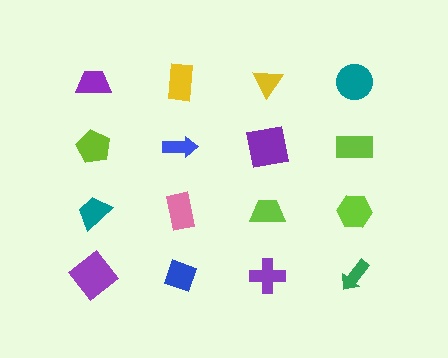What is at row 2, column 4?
A lime rectangle.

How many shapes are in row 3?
4 shapes.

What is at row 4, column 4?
A green arrow.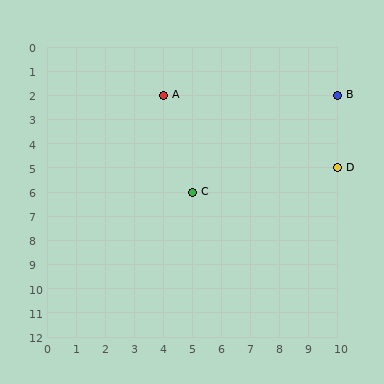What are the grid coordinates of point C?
Point C is at grid coordinates (5, 6).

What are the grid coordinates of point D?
Point D is at grid coordinates (10, 5).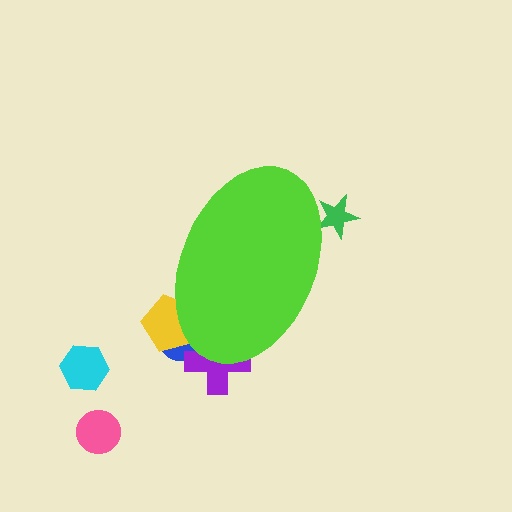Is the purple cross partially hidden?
Yes, the purple cross is partially hidden behind the lime ellipse.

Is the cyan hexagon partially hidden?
No, the cyan hexagon is fully visible.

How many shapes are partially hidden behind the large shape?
4 shapes are partially hidden.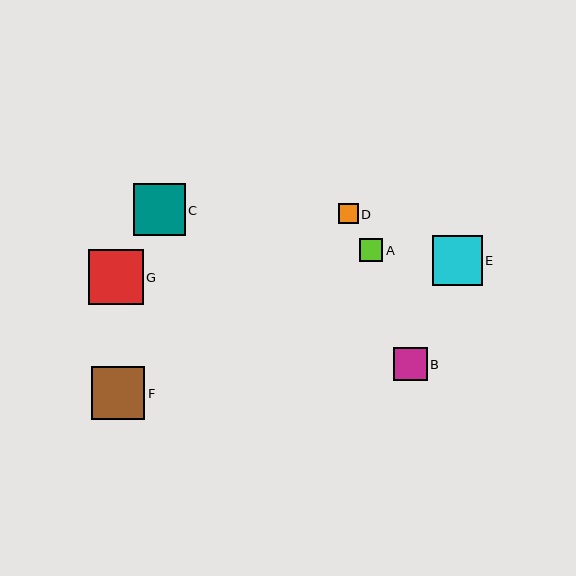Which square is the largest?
Square G is the largest with a size of approximately 55 pixels.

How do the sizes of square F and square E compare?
Square F and square E are approximately the same size.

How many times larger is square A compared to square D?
Square A is approximately 1.1 times the size of square D.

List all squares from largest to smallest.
From largest to smallest: G, F, C, E, B, A, D.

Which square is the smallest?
Square D is the smallest with a size of approximately 20 pixels.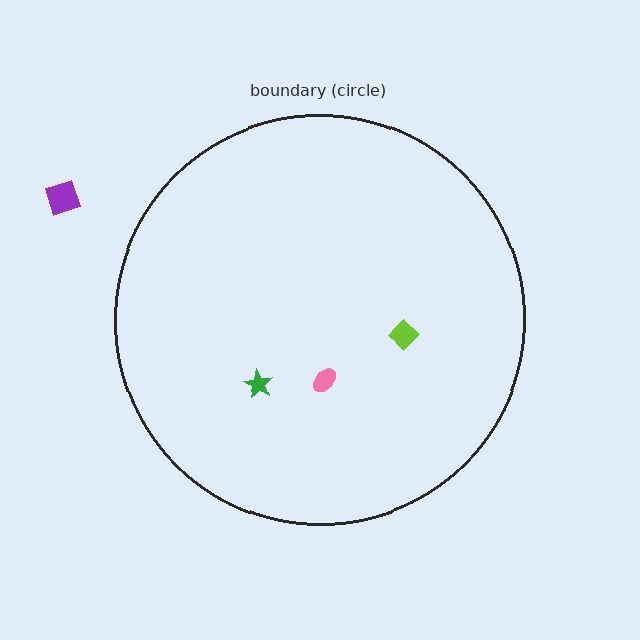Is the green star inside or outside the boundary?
Inside.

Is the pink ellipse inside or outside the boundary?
Inside.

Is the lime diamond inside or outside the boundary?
Inside.